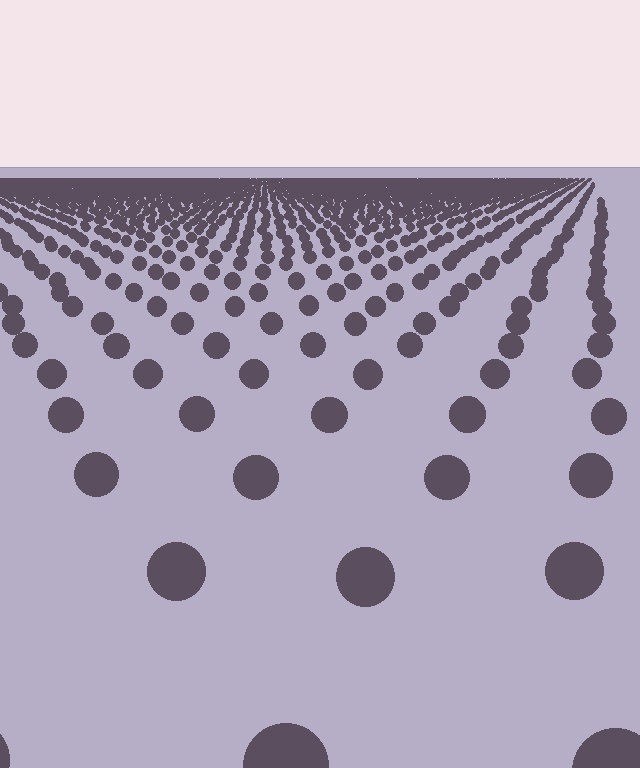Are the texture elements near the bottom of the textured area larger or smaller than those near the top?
Larger. Near the bottom, elements are closer to the viewer and appear at a bigger on-screen size.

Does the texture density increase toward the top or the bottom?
Density increases toward the top.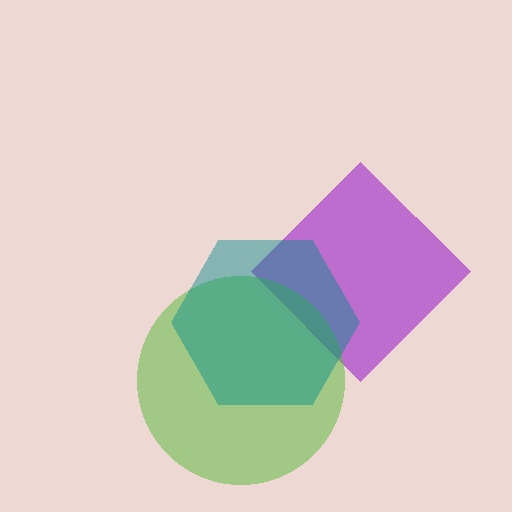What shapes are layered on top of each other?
The layered shapes are: a purple diamond, a lime circle, a teal hexagon.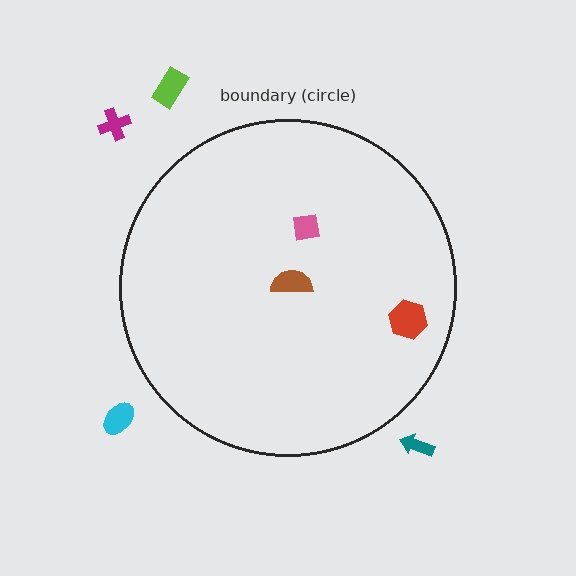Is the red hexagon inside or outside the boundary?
Inside.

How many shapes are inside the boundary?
3 inside, 4 outside.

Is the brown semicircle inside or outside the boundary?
Inside.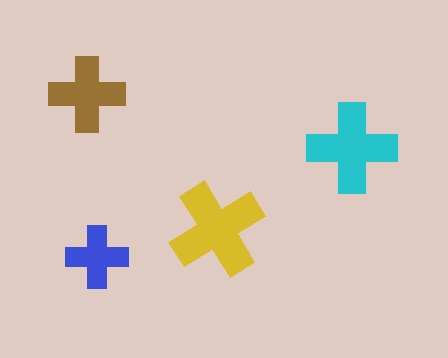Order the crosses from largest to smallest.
the yellow one, the cyan one, the brown one, the blue one.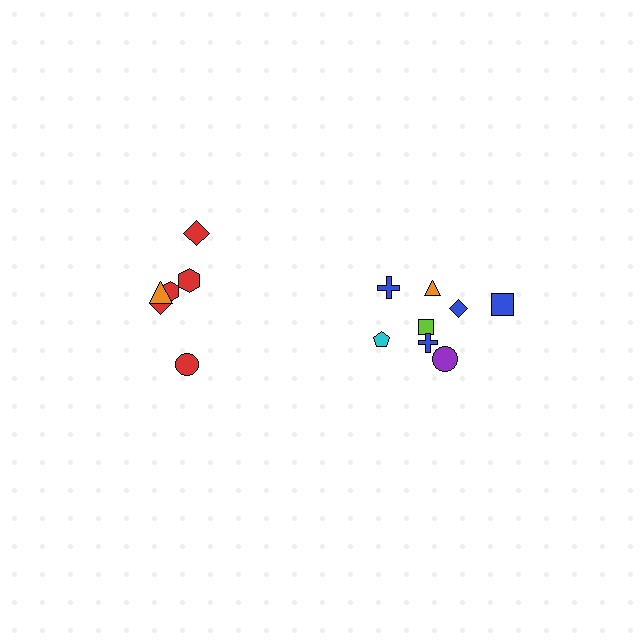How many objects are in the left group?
There are 6 objects.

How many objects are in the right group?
There are 8 objects.